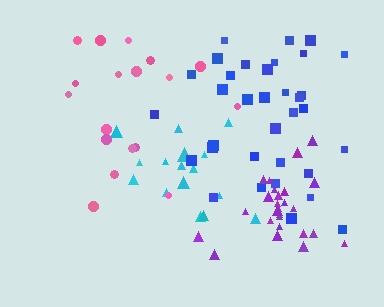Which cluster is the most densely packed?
Purple.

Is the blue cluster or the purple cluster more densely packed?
Purple.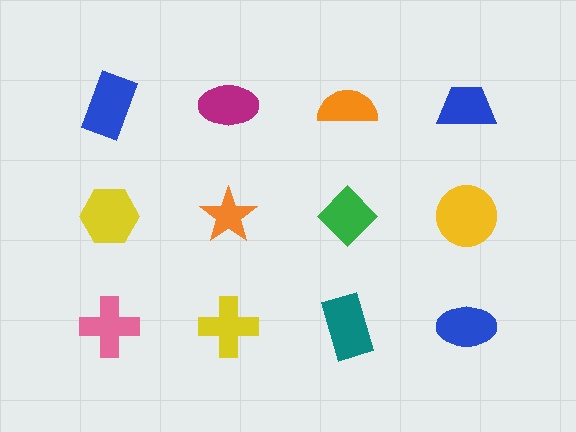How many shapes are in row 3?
4 shapes.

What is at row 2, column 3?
A green diamond.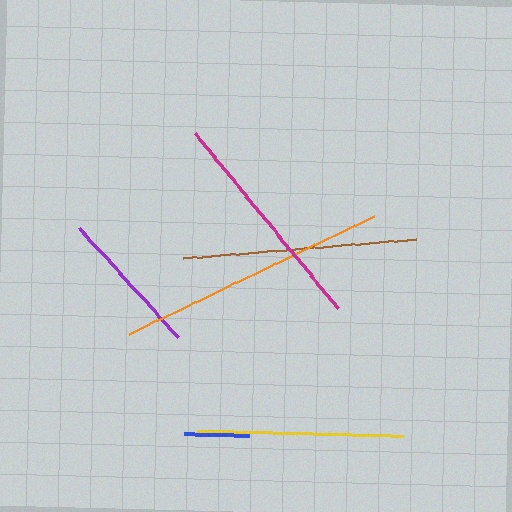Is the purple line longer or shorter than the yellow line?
The yellow line is longer than the purple line.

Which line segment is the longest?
The orange line is the longest at approximately 272 pixels.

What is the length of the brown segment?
The brown segment is approximately 234 pixels long.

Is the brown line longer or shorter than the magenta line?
The brown line is longer than the magenta line.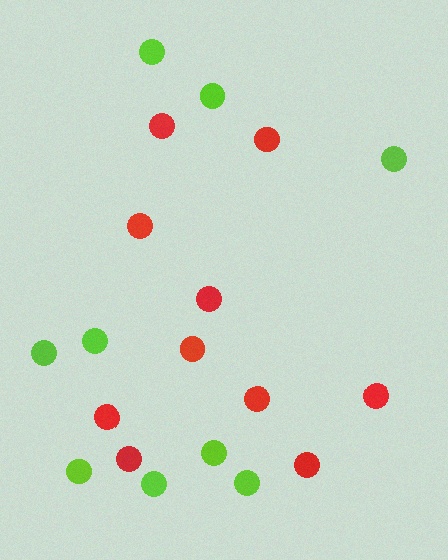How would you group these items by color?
There are 2 groups: one group of red circles (10) and one group of lime circles (9).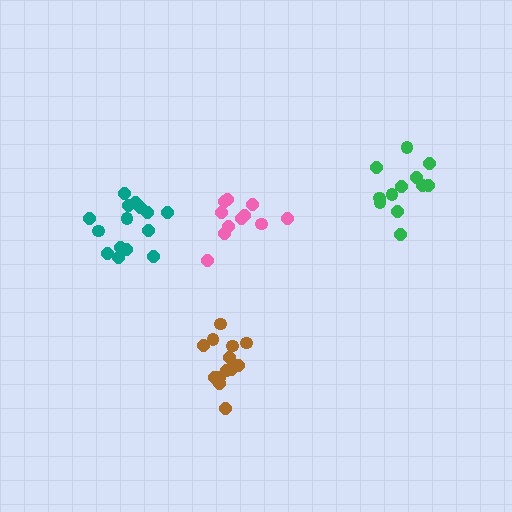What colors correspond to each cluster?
The clusters are colored: pink, teal, brown, green.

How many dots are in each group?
Group 1: 11 dots, Group 2: 15 dots, Group 3: 13 dots, Group 4: 12 dots (51 total).